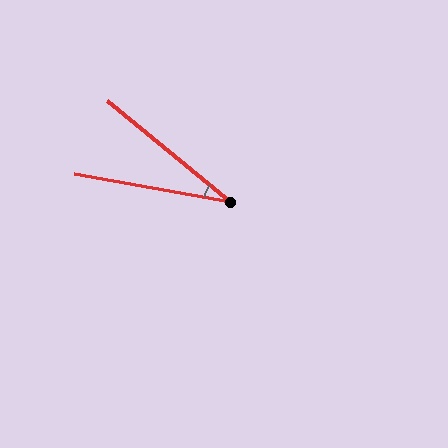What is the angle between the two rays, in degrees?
Approximately 29 degrees.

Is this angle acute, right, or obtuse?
It is acute.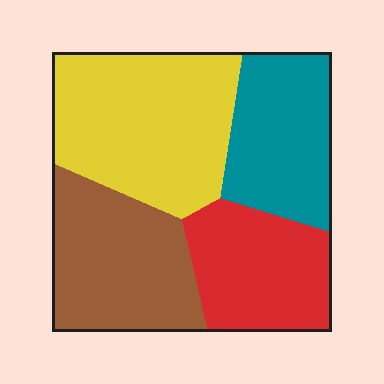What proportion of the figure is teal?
Teal takes up about one fifth (1/5) of the figure.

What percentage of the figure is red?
Red covers around 20% of the figure.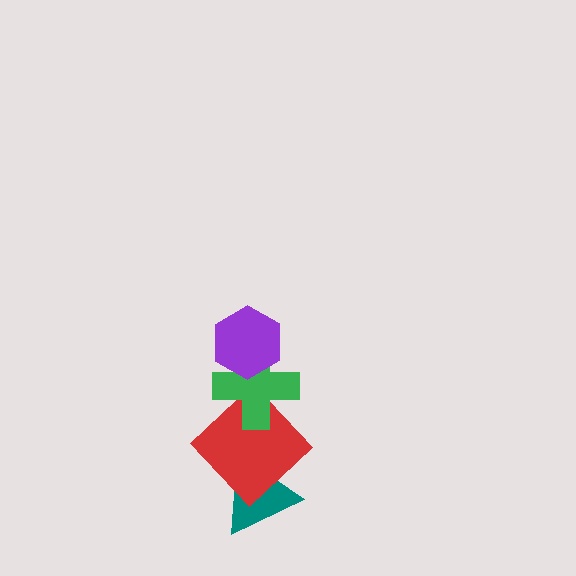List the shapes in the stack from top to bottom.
From top to bottom: the purple hexagon, the green cross, the red diamond, the teal triangle.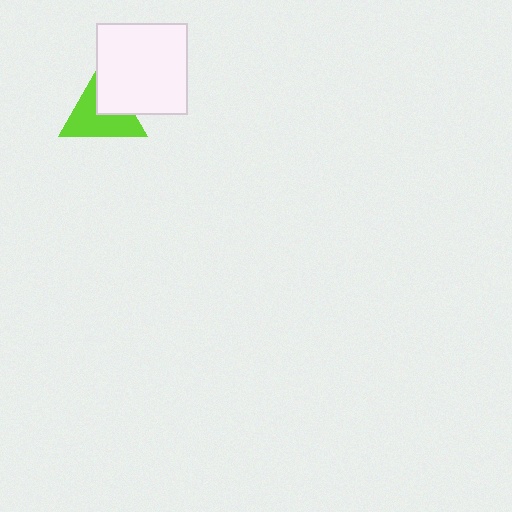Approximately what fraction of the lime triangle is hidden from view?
Roughly 36% of the lime triangle is hidden behind the white square.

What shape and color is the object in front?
The object in front is a white square.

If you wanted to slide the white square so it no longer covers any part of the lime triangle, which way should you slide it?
Slide it toward the upper-right — that is the most direct way to separate the two shapes.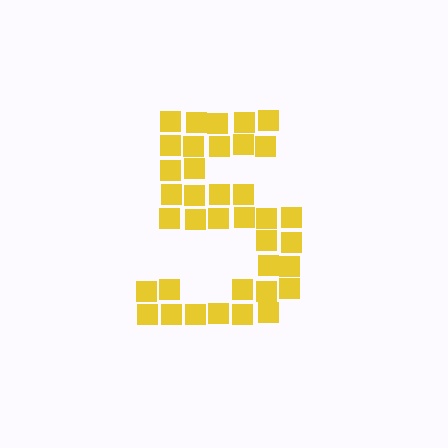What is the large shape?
The large shape is the digit 5.